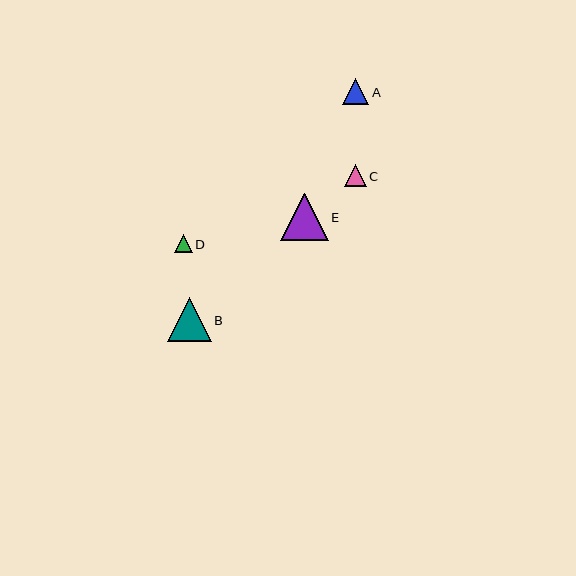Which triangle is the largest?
Triangle E is the largest with a size of approximately 48 pixels.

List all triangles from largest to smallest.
From largest to smallest: E, B, A, C, D.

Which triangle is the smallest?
Triangle D is the smallest with a size of approximately 18 pixels.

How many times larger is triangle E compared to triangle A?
Triangle E is approximately 1.8 times the size of triangle A.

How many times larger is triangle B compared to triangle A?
Triangle B is approximately 1.7 times the size of triangle A.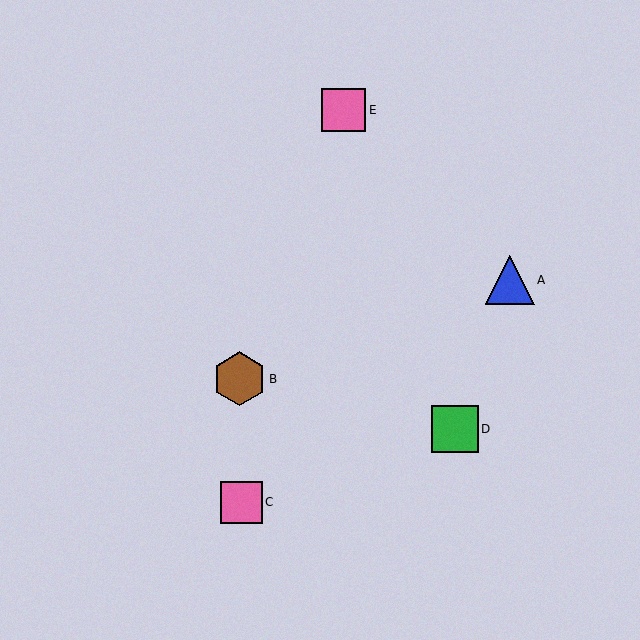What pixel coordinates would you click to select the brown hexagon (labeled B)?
Click at (239, 379) to select the brown hexagon B.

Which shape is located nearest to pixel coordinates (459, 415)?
The green square (labeled D) at (455, 429) is nearest to that location.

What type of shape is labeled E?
Shape E is a pink square.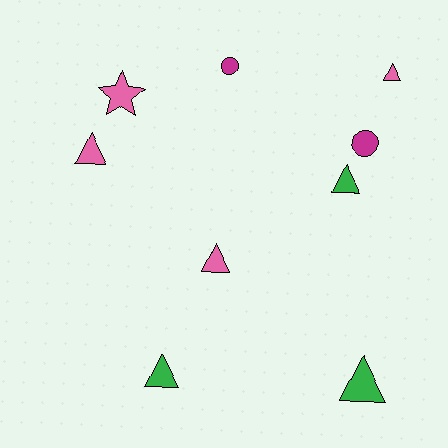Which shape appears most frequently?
Triangle, with 6 objects.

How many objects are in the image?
There are 9 objects.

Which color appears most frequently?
Pink, with 4 objects.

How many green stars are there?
There are no green stars.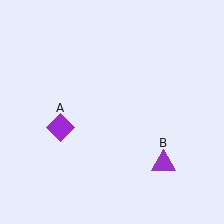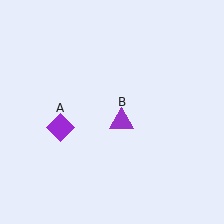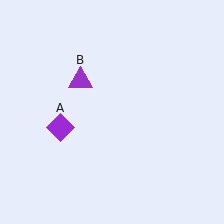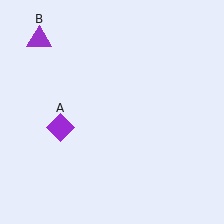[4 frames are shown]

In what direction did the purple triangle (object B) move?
The purple triangle (object B) moved up and to the left.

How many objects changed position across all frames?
1 object changed position: purple triangle (object B).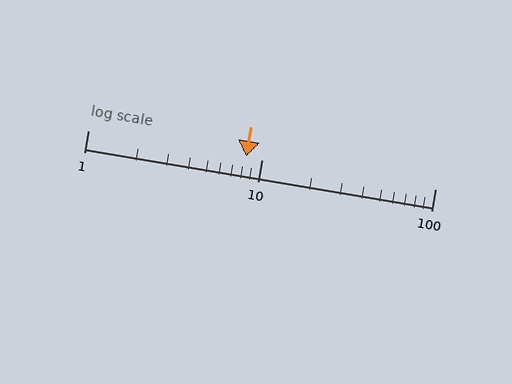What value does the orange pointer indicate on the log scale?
The pointer indicates approximately 8.2.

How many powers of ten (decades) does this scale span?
The scale spans 2 decades, from 1 to 100.